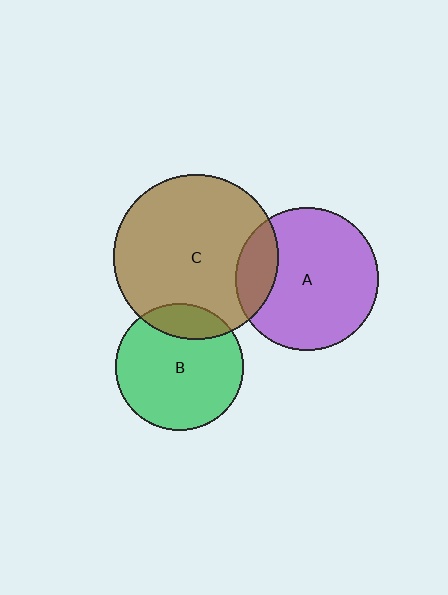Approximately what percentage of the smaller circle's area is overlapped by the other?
Approximately 20%.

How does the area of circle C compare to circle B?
Approximately 1.7 times.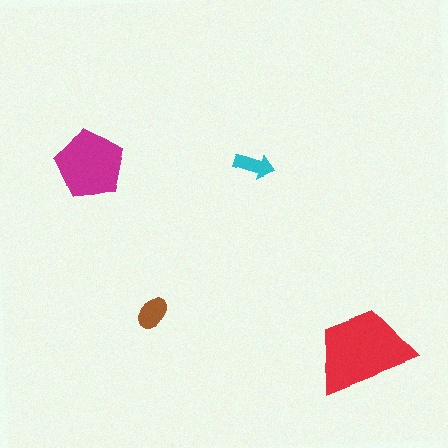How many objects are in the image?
There are 4 objects in the image.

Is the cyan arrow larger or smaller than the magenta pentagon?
Smaller.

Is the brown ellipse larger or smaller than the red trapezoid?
Smaller.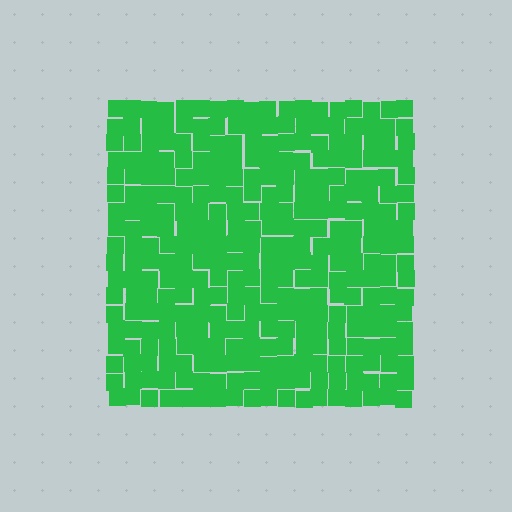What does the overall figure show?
The overall figure shows a square.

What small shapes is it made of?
It is made of small squares.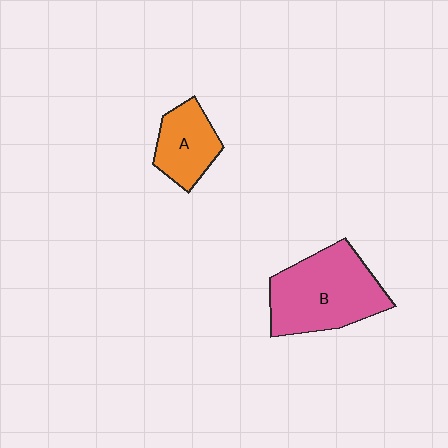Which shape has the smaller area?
Shape A (orange).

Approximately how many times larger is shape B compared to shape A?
Approximately 1.9 times.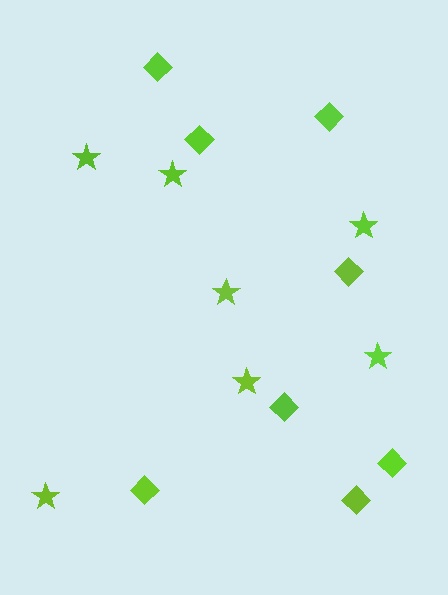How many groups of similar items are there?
There are 2 groups: one group of diamonds (8) and one group of stars (7).